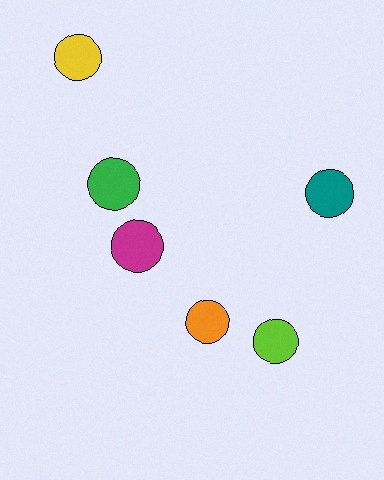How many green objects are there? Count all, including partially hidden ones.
There is 1 green object.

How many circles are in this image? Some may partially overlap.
There are 6 circles.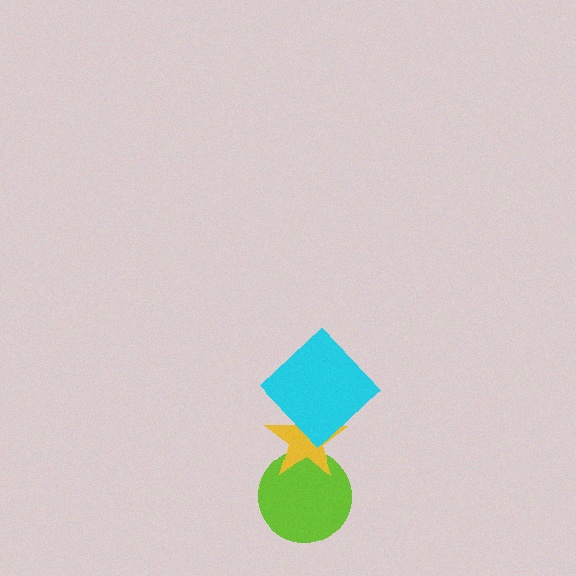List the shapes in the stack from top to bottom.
From top to bottom: the cyan diamond, the yellow star, the lime circle.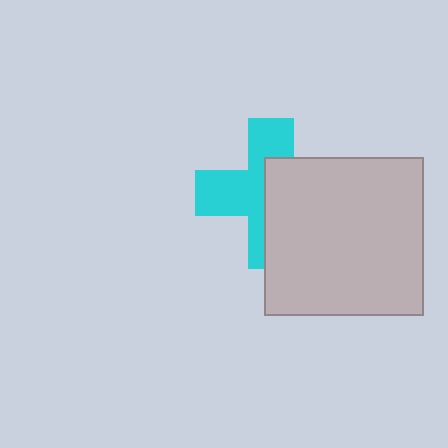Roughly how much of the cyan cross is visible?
About half of it is visible (roughly 51%).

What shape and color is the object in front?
The object in front is a light gray square.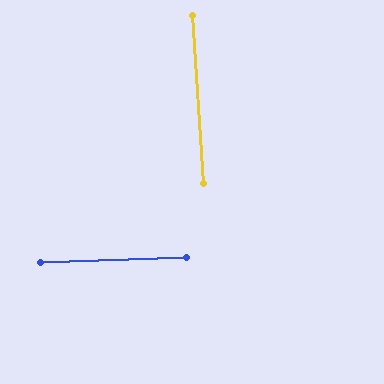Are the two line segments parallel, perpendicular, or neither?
Perpendicular — they meet at approximately 88°.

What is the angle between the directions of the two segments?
Approximately 88 degrees.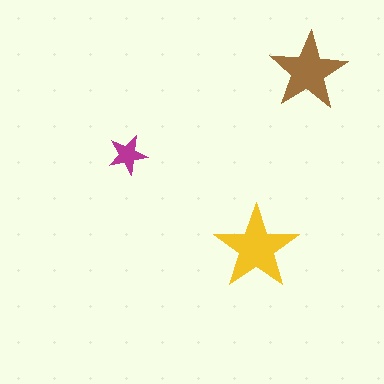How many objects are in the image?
There are 3 objects in the image.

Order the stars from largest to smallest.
the yellow one, the brown one, the magenta one.